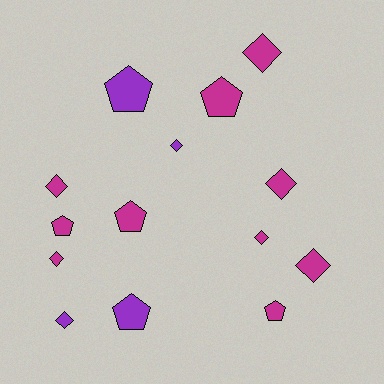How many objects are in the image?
There are 14 objects.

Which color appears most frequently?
Magenta, with 10 objects.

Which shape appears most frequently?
Diamond, with 8 objects.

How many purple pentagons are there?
There are 2 purple pentagons.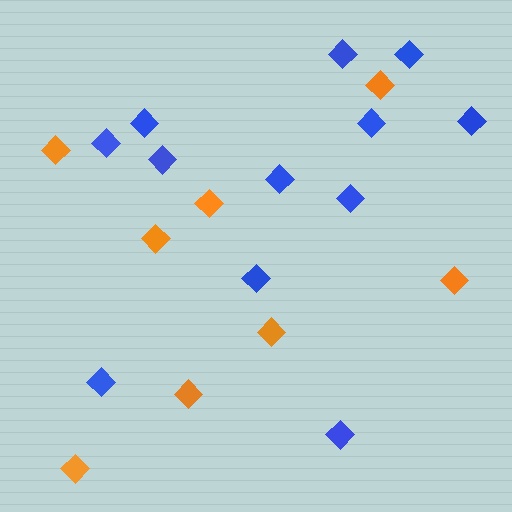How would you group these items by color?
There are 2 groups: one group of blue diamonds (12) and one group of orange diamonds (8).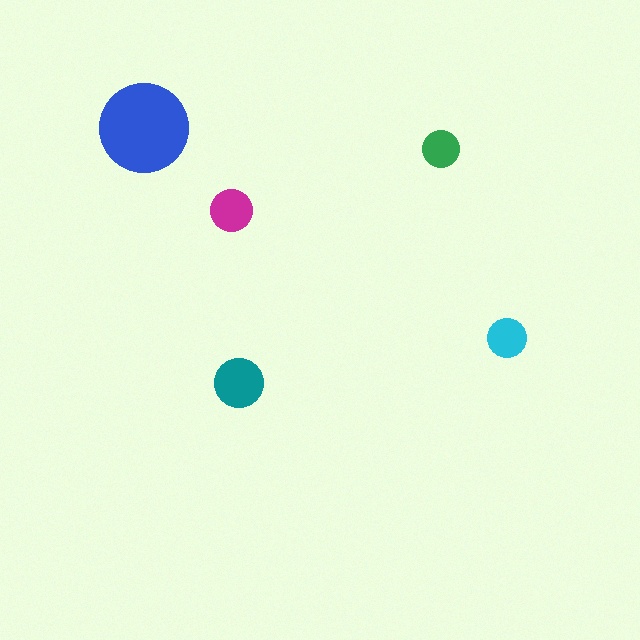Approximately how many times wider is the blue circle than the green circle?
About 2.5 times wider.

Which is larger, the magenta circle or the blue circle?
The blue one.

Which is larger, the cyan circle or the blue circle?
The blue one.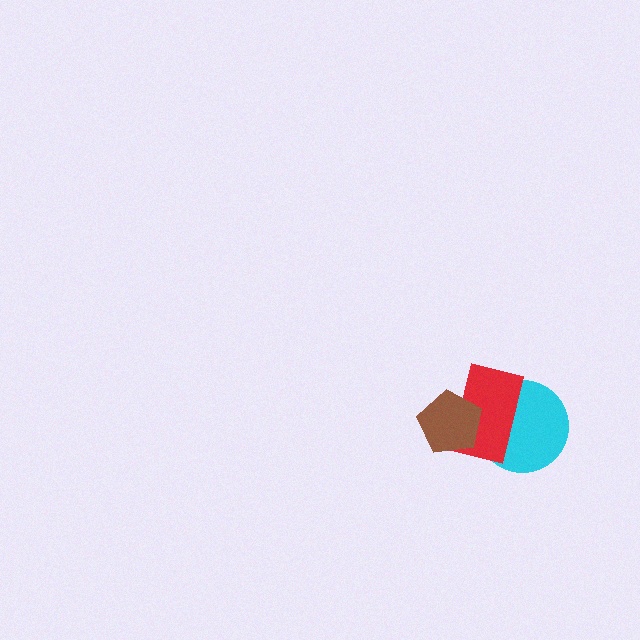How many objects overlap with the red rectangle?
2 objects overlap with the red rectangle.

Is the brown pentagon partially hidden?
No, no other shape covers it.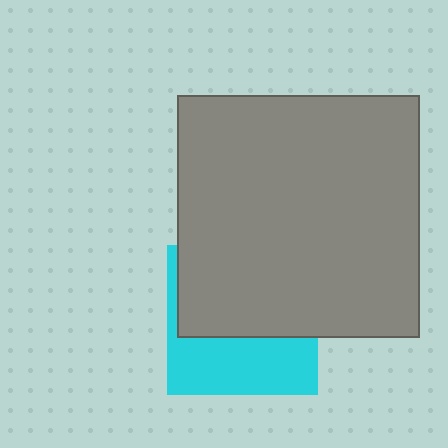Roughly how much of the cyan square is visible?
A small part of it is visible (roughly 43%).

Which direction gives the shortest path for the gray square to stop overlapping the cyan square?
Moving up gives the shortest separation.